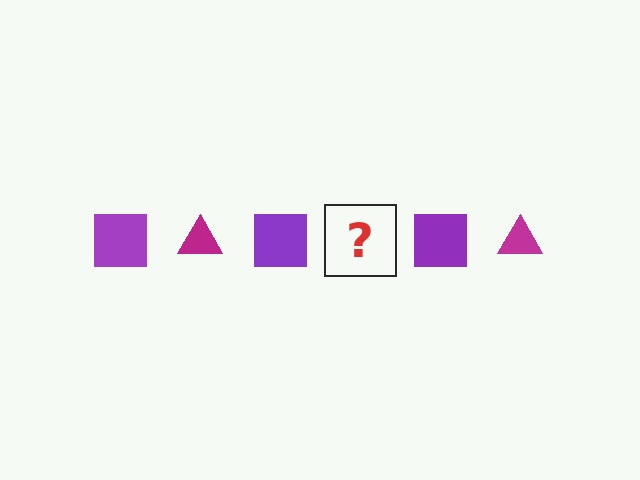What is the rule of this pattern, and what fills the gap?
The rule is that the pattern alternates between purple square and magenta triangle. The gap should be filled with a magenta triangle.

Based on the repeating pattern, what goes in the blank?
The blank should be a magenta triangle.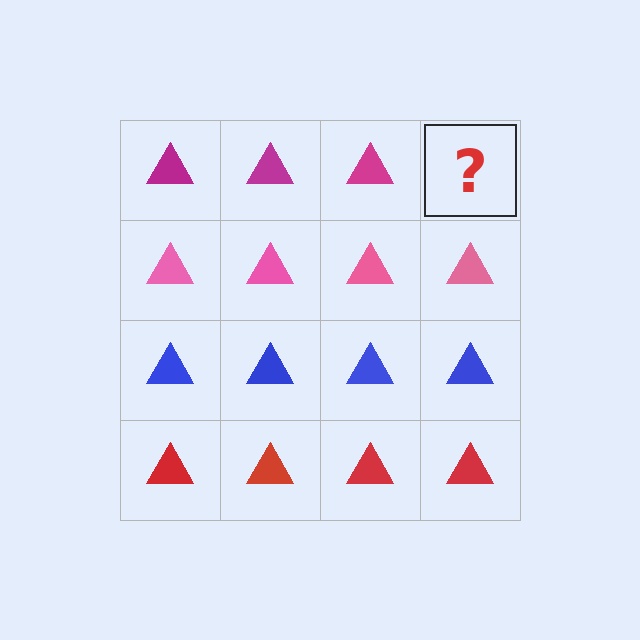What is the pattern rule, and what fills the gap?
The rule is that each row has a consistent color. The gap should be filled with a magenta triangle.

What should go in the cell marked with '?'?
The missing cell should contain a magenta triangle.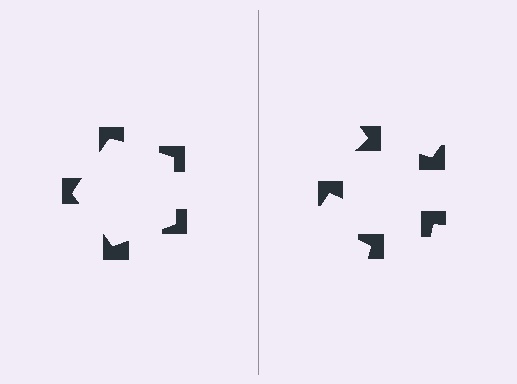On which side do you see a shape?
An illusory pentagon appears on the left side. On the right side the wedge cuts are rotated, so no coherent shape forms.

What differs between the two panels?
The notched squares are positioned identically on both sides; only the wedge orientations differ. On the left they align to a pentagon; on the right they are misaligned.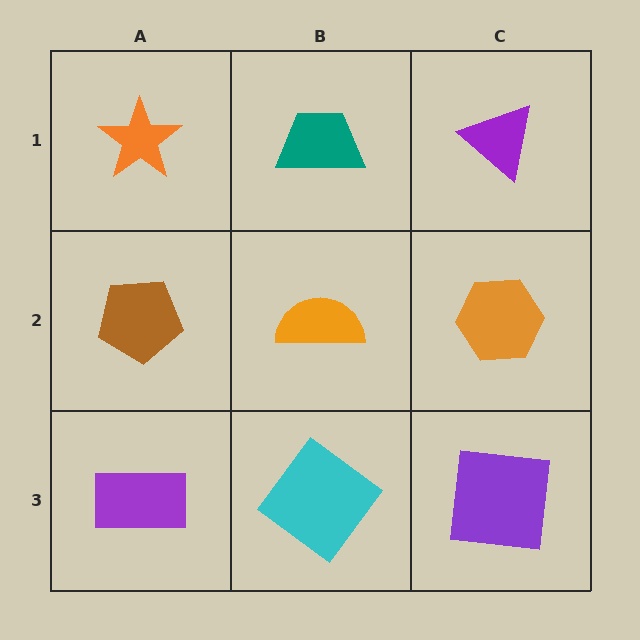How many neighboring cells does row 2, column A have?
3.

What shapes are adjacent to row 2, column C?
A purple triangle (row 1, column C), a purple square (row 3, column C), an orange semicircle (row 2, column B).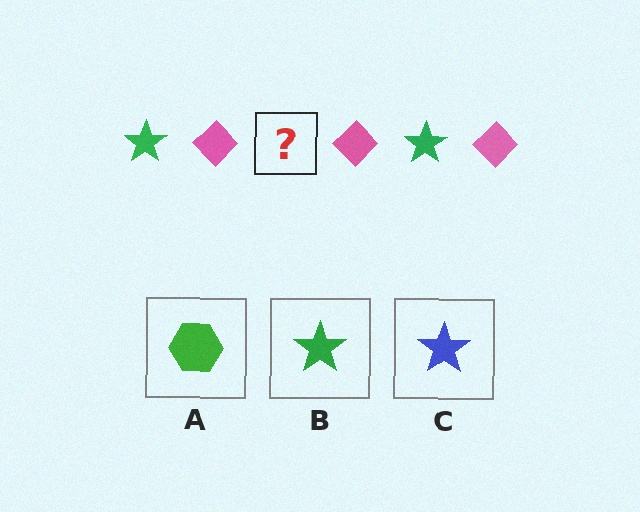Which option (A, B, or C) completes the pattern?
B.